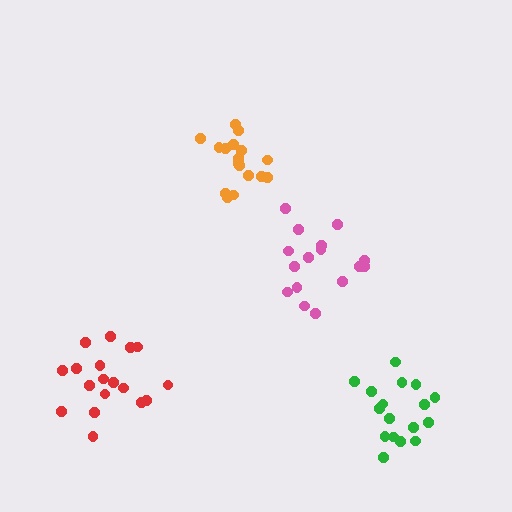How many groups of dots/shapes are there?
There are 4 groups.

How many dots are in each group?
Group 1: 17 dots, Group 2: 17 dots, Group 3: 16 dots, Group 4: 18 dots (68 total).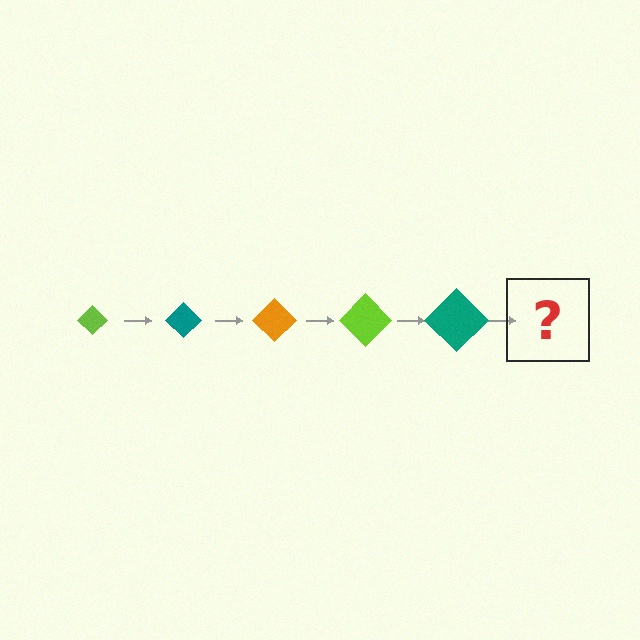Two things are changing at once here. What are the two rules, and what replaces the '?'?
The two rules are that the diamond grows larger each step and the color cycles through lime, teal, and orange. The '?' should be an orange diamond, larger than the previous one.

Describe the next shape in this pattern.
It should be an orange diamond, larger than the previous one.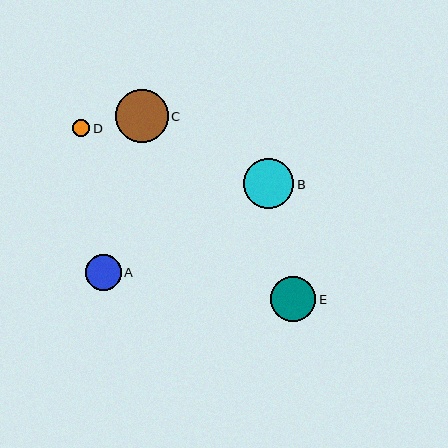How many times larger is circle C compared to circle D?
Circle C is approximately 3.1 times the size of circle D.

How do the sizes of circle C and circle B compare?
Circle C and circle B are approximately the same size.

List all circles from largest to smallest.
From largest to smallest: C, B, E, A, D.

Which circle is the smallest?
Circle D is the smallest with a size of approximately 17 pixels.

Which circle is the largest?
Circle C is the largest with a size of approximately 53 pixels.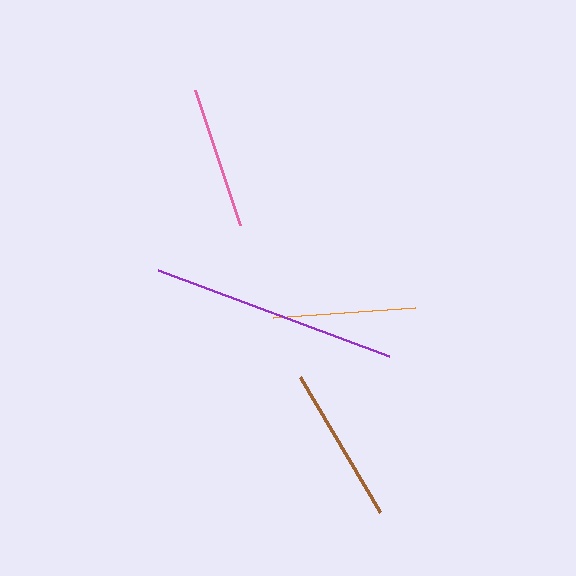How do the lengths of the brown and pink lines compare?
The brown and pink lines are approximately the same length.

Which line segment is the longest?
The purple line is the longest at approximately 246 pixels.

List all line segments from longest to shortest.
From longest to shortest: purple, brown, orange, pink.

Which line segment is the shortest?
The pink line is the shortest at approximately 142 pixels.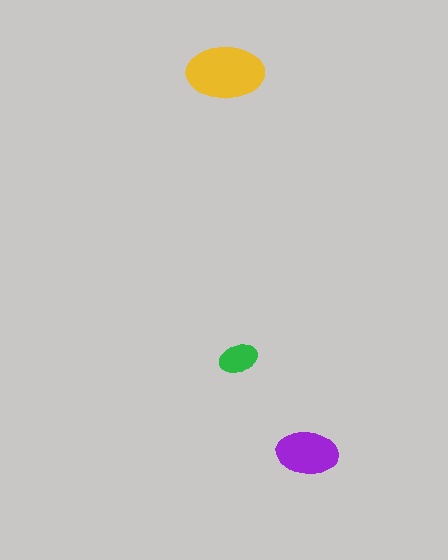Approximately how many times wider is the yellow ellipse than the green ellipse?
About 2 times wider.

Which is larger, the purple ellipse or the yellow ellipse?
The yellow one.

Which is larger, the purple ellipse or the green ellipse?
The purple one.